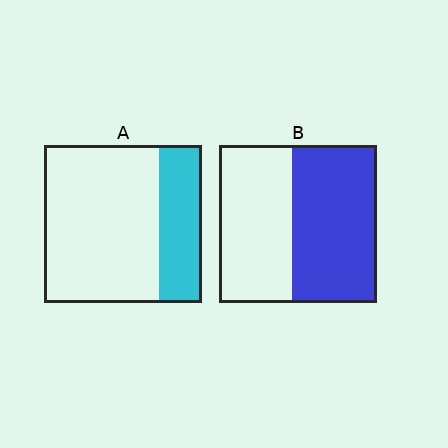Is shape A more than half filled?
No.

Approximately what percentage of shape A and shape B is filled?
A is approximately 25% and B is approximately 55%.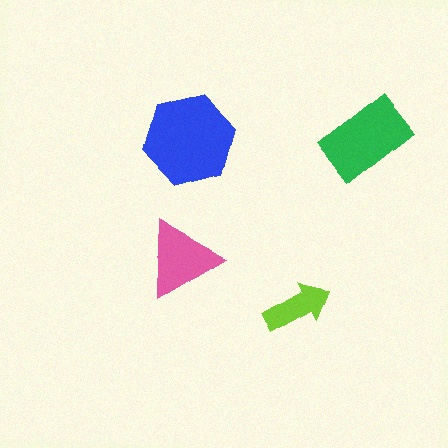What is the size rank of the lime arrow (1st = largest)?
4th.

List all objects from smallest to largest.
The lime arrow, the pink triangle, the green rectangle, the blue hexagon.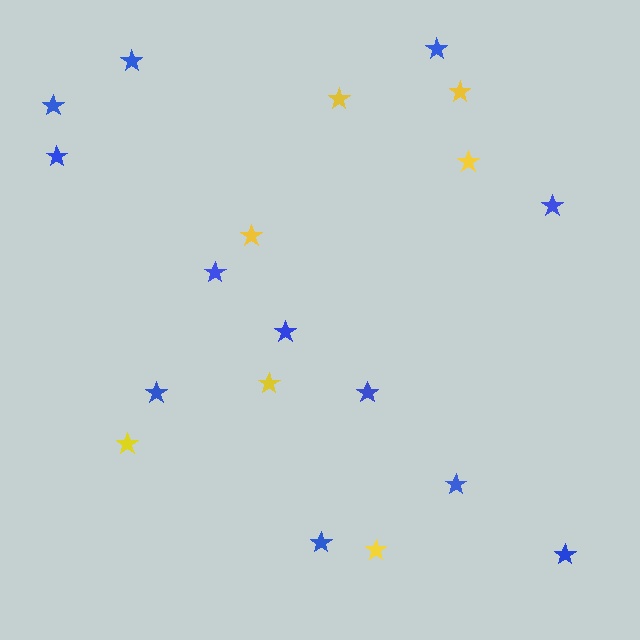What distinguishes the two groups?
There are 2 groups: one group of blue stars (12) and one group of yellow stars (7).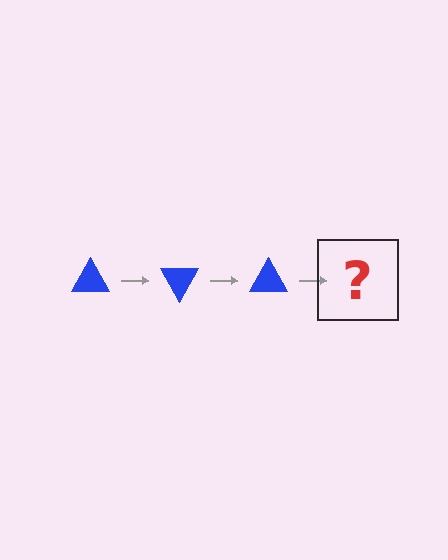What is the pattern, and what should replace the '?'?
The pattern is that the triangle rotates 60 degrees each step. The '?' should be a blue triangle rotated 180 degrees.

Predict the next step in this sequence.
The next step is a blue triangle rotated 180 degrees.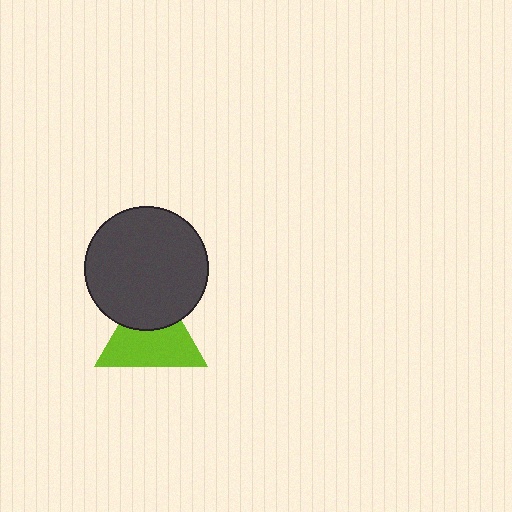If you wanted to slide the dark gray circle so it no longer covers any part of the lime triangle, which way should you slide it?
Slide it up — that is the most direct way to separate the two shapes.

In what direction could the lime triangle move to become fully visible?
The lime triangle could move down. That would shift it out from behind the dark gray circle entirely.